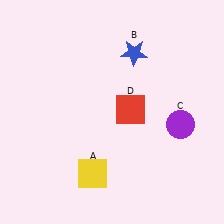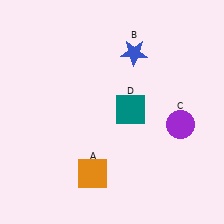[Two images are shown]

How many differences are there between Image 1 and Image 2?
There are 2 differences between the two images.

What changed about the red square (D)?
In Image 1, D is red. In Image 2, it changed to teal.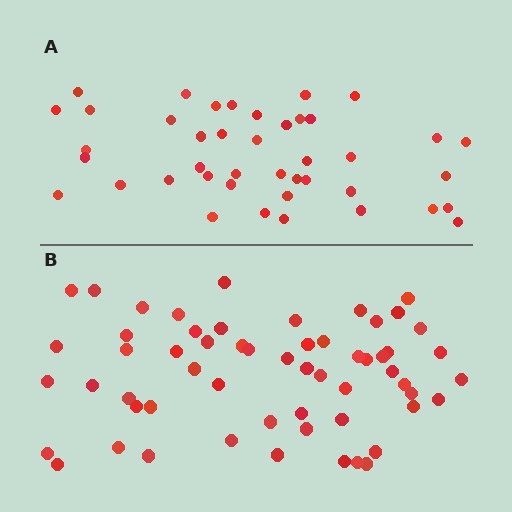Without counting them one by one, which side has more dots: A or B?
Region B (the bottom region) has more dots.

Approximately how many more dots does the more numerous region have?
Region B has approximately 15 more dots than region A.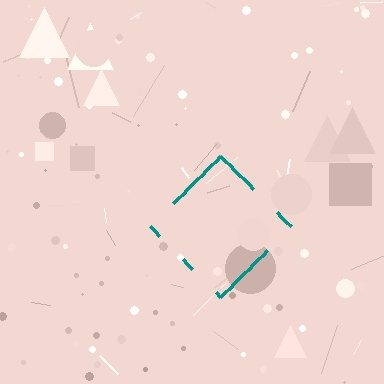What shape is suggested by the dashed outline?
The dashed outline suggests a diamond.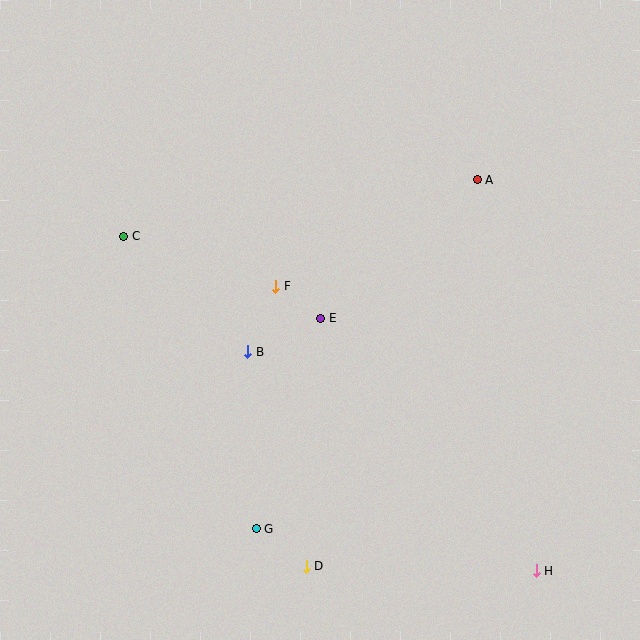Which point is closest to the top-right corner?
Point A is closest to the top-right corner.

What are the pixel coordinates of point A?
Point A is at (477, 180).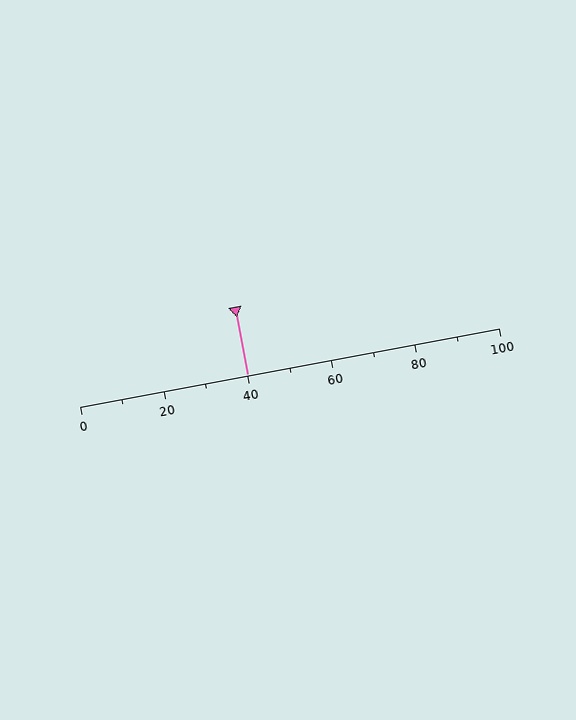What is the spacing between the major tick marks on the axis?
The major ticks are spaced 20 apart.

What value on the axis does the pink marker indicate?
The marker indicates approximately 40.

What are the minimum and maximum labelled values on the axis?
The axis runs from 0 to 100.